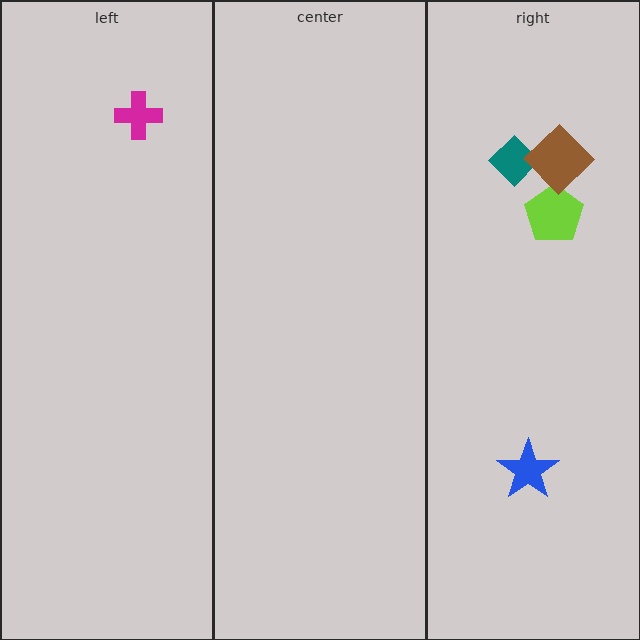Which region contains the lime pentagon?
The right region.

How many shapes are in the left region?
1.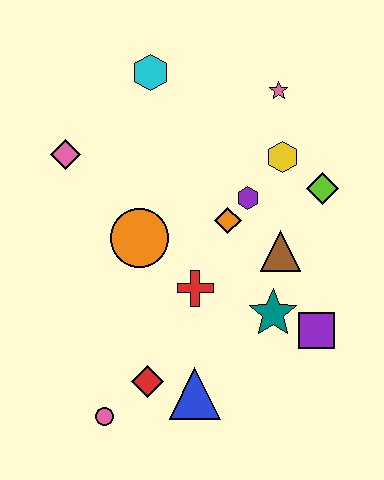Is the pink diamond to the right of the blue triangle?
No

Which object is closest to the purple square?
The teal star is closest to the purple square.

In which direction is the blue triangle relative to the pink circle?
The blue triangle is to the right of the pink circle.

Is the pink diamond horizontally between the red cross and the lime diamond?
No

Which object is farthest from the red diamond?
The pink star is farthest from the red diamond.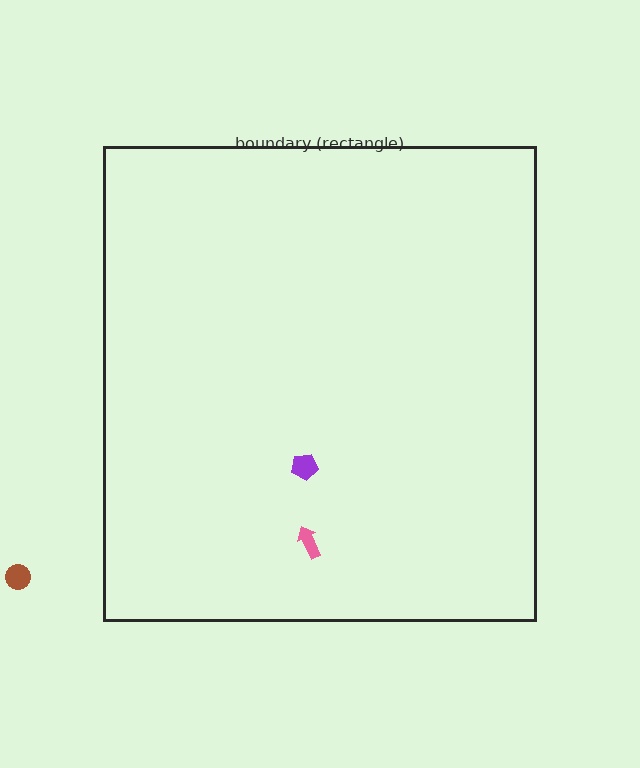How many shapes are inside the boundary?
2 inside, 1 outside.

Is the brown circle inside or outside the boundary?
Outside.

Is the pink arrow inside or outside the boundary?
Inside.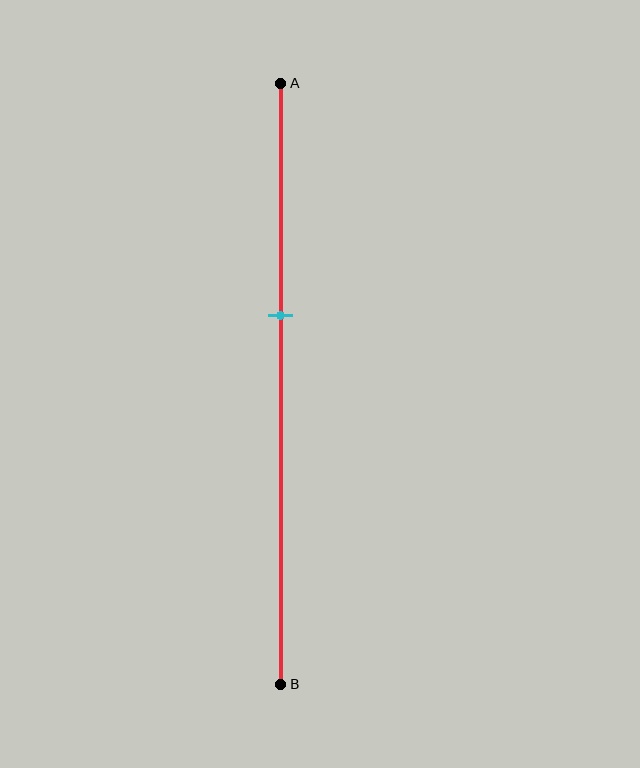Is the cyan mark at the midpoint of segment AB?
No, the mark is at about 40% from A, not at the 50% midpoint.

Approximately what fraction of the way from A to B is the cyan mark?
The cyan mark is approximately 40% of the way from A to B.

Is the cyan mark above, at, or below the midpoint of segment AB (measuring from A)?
The cyan mark is above the midpoint of segment AB.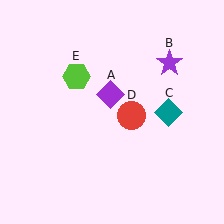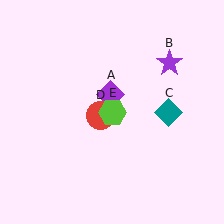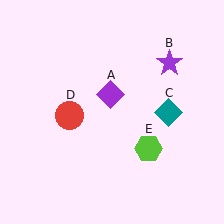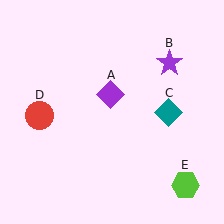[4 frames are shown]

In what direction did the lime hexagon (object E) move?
The lime hexagon (object E) moved down and to the right.